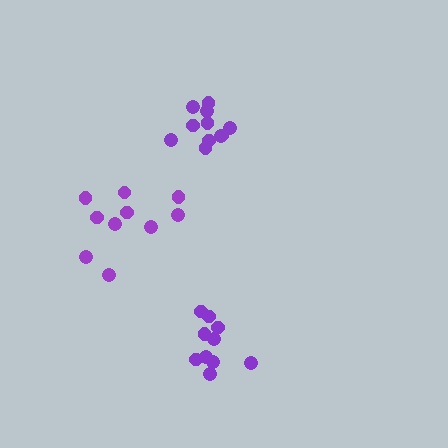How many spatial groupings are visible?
There are 3 spatial groupings.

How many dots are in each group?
Group 1: 11 dots, Group 2: 10 dots, Group 3: 10 dots (31 total).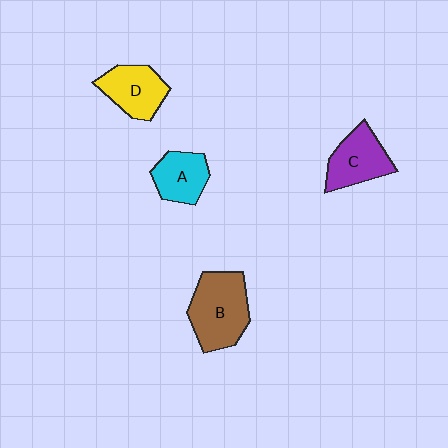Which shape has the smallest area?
Shape A (cyan).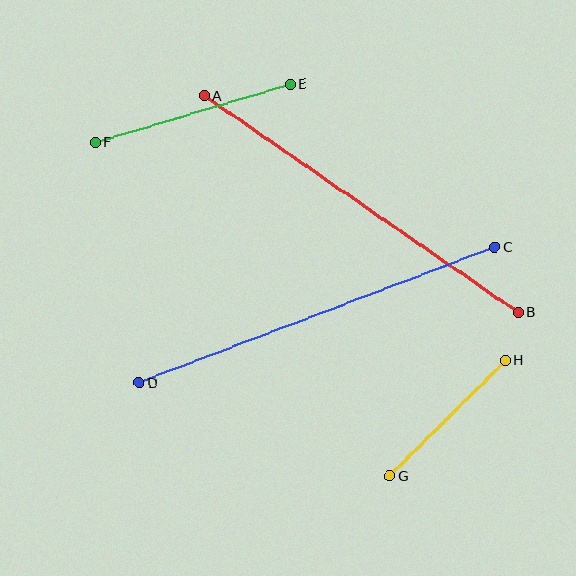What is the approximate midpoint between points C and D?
The midpoint is at approximately (317, 315) pixels.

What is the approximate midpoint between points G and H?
The midpoint is at approximately (447, 418) pixels.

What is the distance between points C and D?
The distance is approximately 380 pixels.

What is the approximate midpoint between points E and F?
The midpoint is at approximately (192, 113) pixels.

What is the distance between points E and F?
The distance is approximately 203 pixels.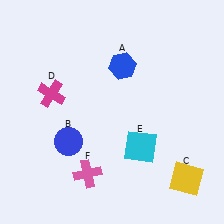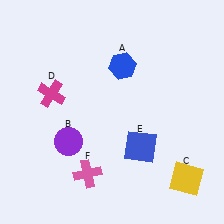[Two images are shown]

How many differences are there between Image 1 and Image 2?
There are 2 differences between the two images.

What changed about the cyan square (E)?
In Image 1, E is cyan. In Image 2, it changed to blue.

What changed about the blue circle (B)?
In Image 1, B is blue. In Image 2, it changed to purple.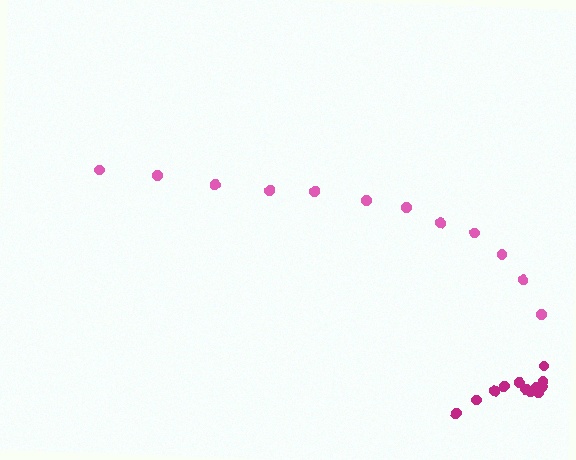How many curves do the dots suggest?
There are 2 distinct paths.